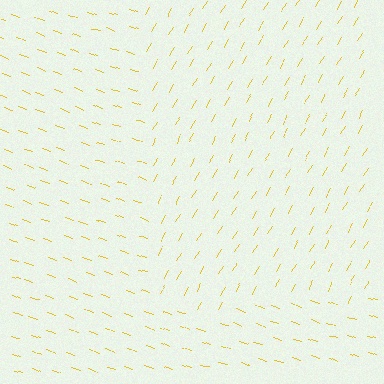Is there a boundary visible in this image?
Yes, there is a texture boundary formed by a change in line orientation.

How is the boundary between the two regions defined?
The boundary is defined purely by a change in line orientation (approximately 80 degrees difference). All lines are the same color and thickness.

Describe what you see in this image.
The image is filled with small yellow line segments. A rectangle region in the image has lines oriented differently from the surrounding lines, creating a visible texture boundary.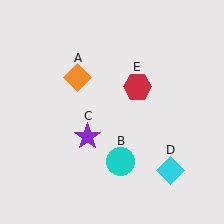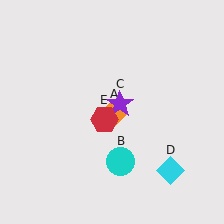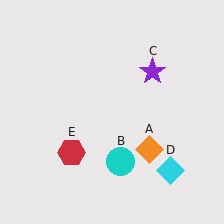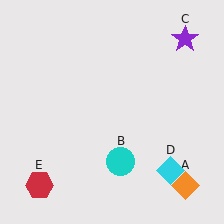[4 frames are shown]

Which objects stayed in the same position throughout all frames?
Cyan circle (object B) and cyan diamond (object D) remained stationary.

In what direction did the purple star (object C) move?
The purple star (object C) moved up and to the right.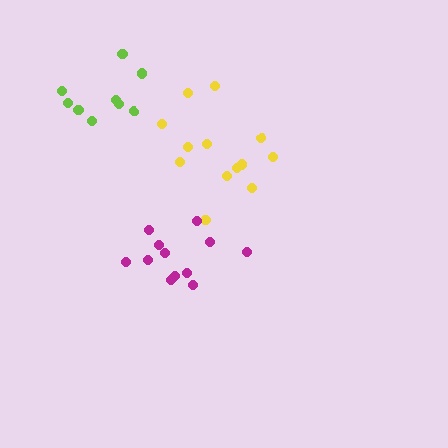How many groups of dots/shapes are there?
There are 3 groups.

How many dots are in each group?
Group 1: 13 dots, Group 2: 12 dots, Group 3: 9 dots (34 total).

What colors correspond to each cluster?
The clusters are colored: yellow, magenta, lime.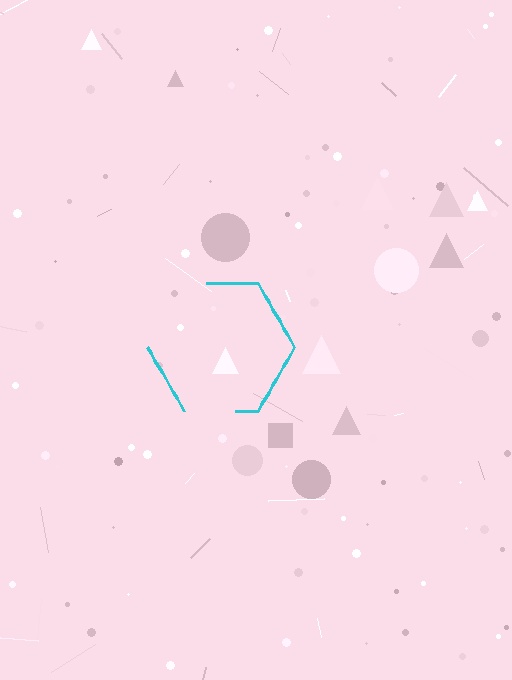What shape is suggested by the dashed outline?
The dashed outline suggests a hexagon.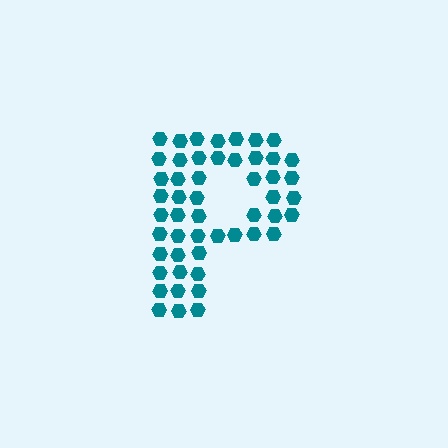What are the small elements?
The small elements are hexagons.